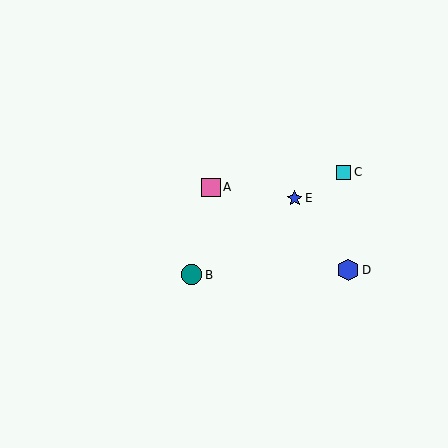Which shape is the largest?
The blue hexagon (labeled D) is the largest.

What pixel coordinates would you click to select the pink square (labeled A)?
Click at (211, 187) to select the pink square A.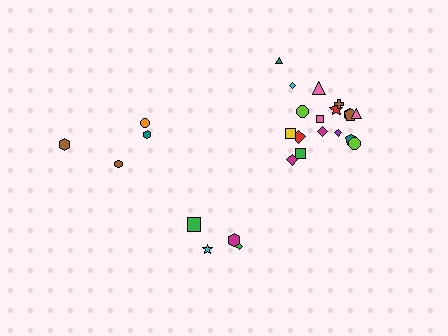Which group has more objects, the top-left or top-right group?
The top-right group.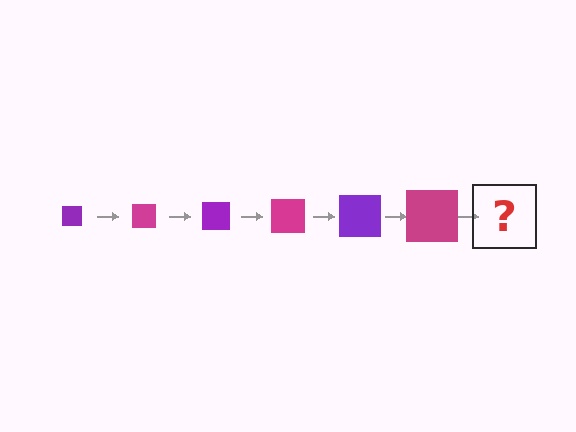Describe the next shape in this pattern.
It should be a purple square, larger than the previous one.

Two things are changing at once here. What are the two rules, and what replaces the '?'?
The two rules are that the square grows larger each step and the color cycles through purple and magenta. The '?' should be a purple square, larger than the previous one.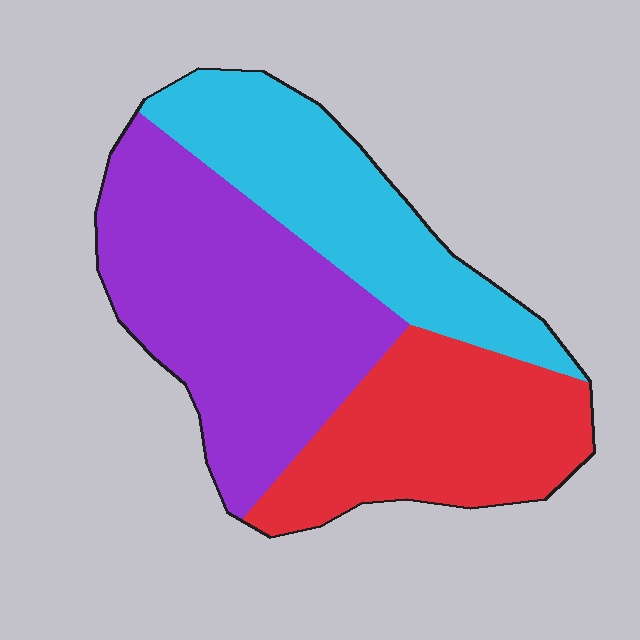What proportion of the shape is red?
Red takes up about one quarter (1/4) of the shape.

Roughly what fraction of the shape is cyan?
Cyan takes up about one quarter (1/4) of the shape.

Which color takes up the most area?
Purple, at roughly 40%.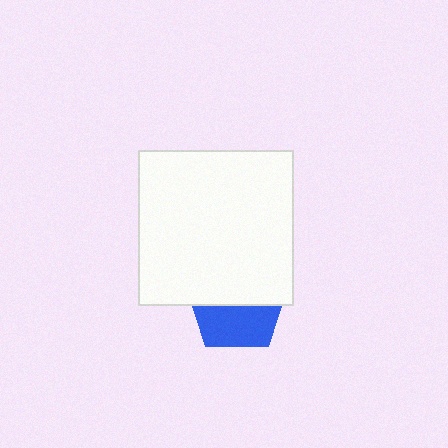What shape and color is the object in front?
The object in front is a white square.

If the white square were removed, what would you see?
You would see the complete blue pentagon.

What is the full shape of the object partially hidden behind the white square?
The partially hidden object is a blue pentagon.